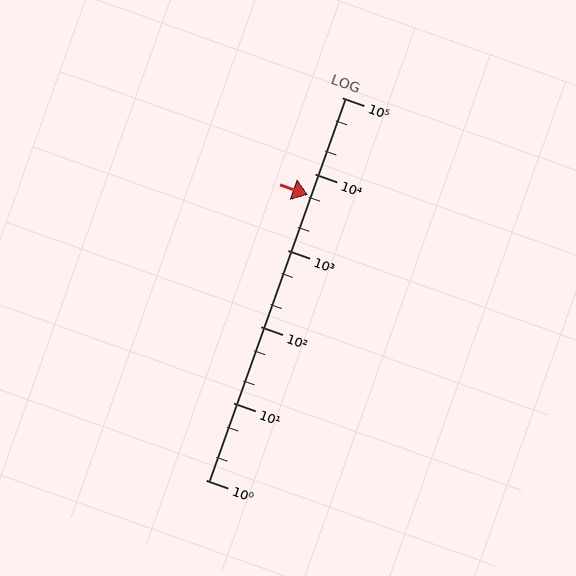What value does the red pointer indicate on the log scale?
The pointer indicates approximately 5300.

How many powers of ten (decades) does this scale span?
The scale spans 5 decades, from 1 to 100000.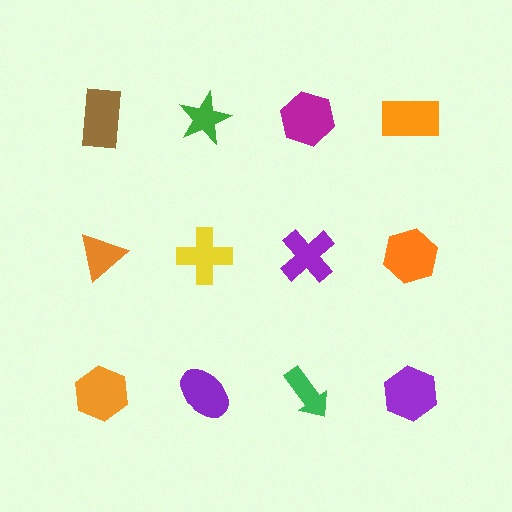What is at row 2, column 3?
A purple cross.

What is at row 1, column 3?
A magenta hexagon.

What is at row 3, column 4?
A purple hexagon.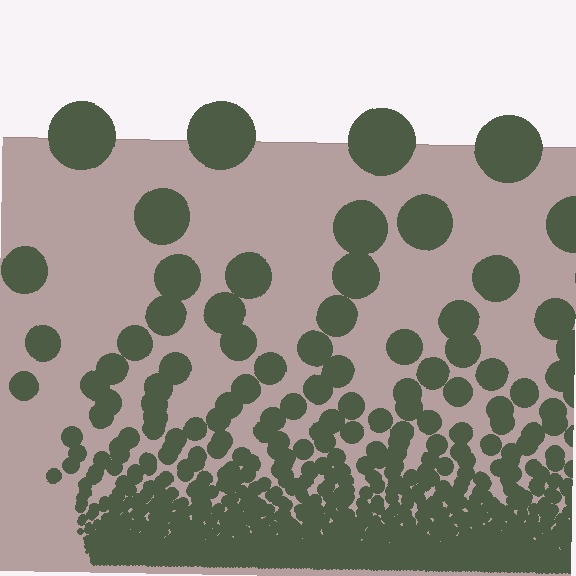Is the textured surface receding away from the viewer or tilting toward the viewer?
The surface appears to tilt toward the viewer. Texture elements get larger and sparser toward the top.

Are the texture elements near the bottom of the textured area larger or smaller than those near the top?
Smaller. The gradient is inverted — elements near the bottom are smaller and denser.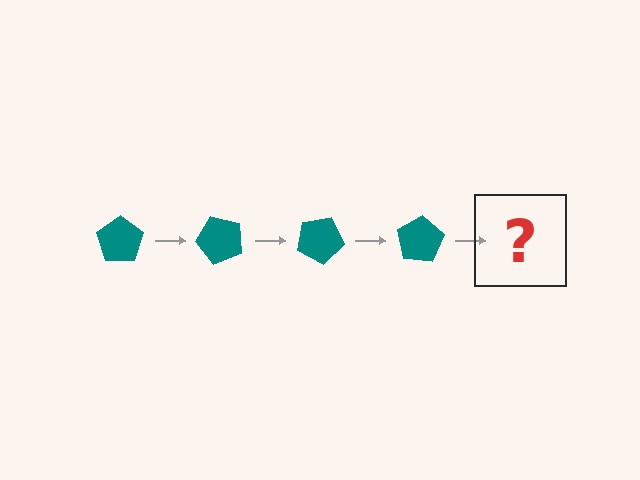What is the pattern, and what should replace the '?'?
The pattern is that the pentagon rotates 50 degrees each step. The '?' should be a teal pentagon rotated 200 degrees.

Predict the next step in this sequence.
The next step is a teal pentagon rotated 200 degrees.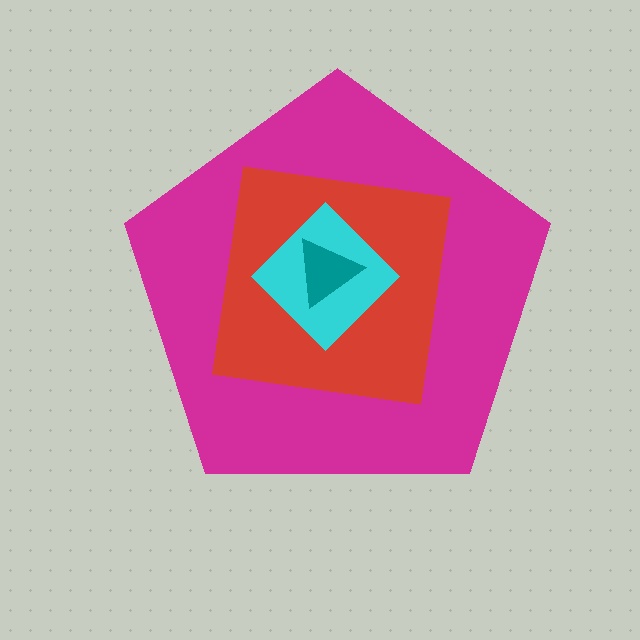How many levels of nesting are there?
4.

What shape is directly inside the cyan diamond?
The teal triangle.